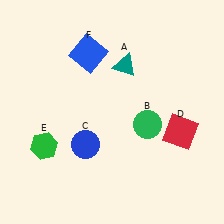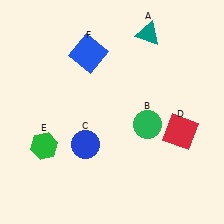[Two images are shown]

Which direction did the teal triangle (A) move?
The teal triangle (A) moved up.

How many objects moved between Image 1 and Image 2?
1 object moved between the two images.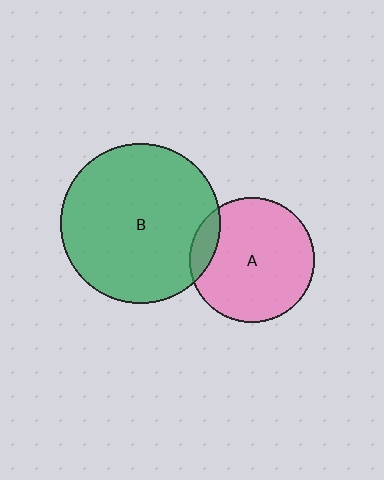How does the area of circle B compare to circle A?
Approximately 1.6 times.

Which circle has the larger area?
Circle B (green).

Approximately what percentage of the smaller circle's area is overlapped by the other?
Approximately 10%.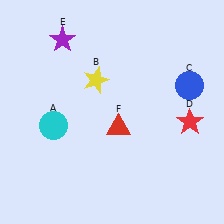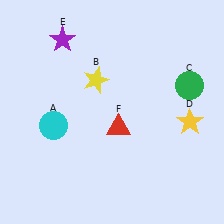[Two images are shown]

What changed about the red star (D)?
In Image 1, D is red. In Image 2, it changed to yellow.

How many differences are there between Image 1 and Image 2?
There are 2 differences between the two images.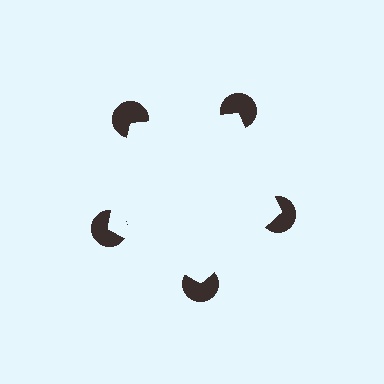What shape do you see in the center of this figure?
An illusory pentagon — its edges are inferred from the aligned wedge cuts in the pac-man discs, not physically drawn.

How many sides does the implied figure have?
5 sides.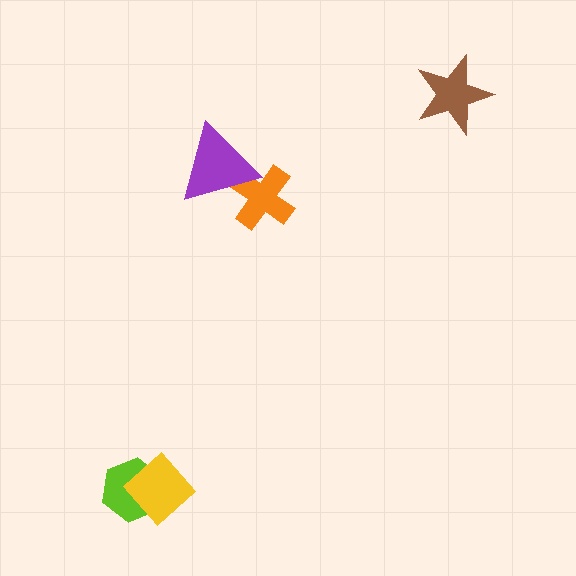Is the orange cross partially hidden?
Yes, it is partially covered by another shape.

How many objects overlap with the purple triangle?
1 object overlaps with the purple triangle.